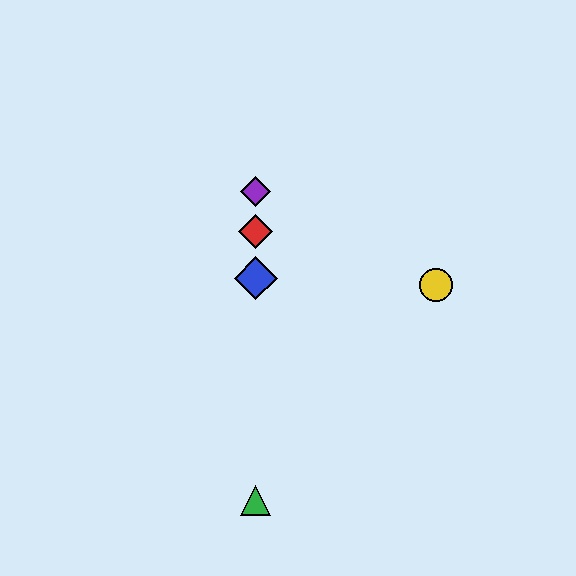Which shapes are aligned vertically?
The red diamond, the blue diamond, the green triangle, the purple diamond are aligned vertically.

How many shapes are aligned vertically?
4 shapes (the red diamond, the blue diamond, the green triangle, the purple diamond) are aligned vertically.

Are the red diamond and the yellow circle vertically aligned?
No, the red diamond is at x≈256 and the yellow circle is at x≈436.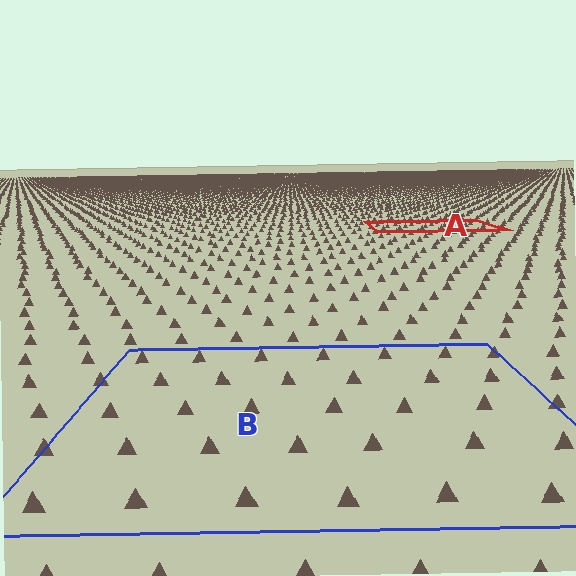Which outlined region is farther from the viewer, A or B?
Region A is farther from the viewer — the texture elements inside it appear smaller and more densely packed.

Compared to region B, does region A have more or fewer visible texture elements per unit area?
Region A has more texture elements per unit area — they are packed more densely because it is farther away.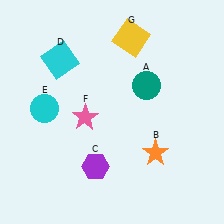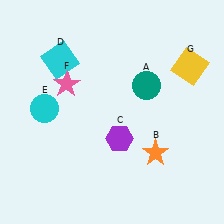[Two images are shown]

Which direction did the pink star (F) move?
The pink star (F) moved up.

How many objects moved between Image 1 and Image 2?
3 objects moved between the two images.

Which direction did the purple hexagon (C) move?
The purple hexagon (C) moved up.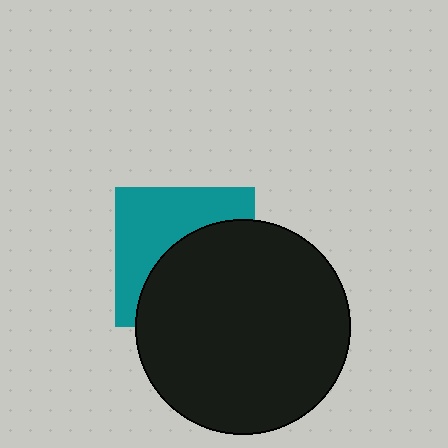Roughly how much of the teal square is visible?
About half of it is visible (roughly 46%).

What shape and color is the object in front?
The object in front is a black circle.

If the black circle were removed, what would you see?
You would see the complete teal square.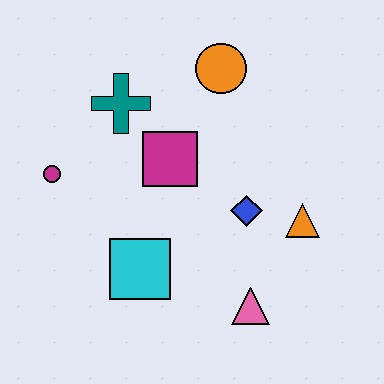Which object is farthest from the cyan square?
The orange circle is farthest from the cyan square.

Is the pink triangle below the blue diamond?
Yes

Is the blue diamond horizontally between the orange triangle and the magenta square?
Yes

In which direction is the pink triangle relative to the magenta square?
The pink triangle is below the magenta square.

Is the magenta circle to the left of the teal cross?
Yes